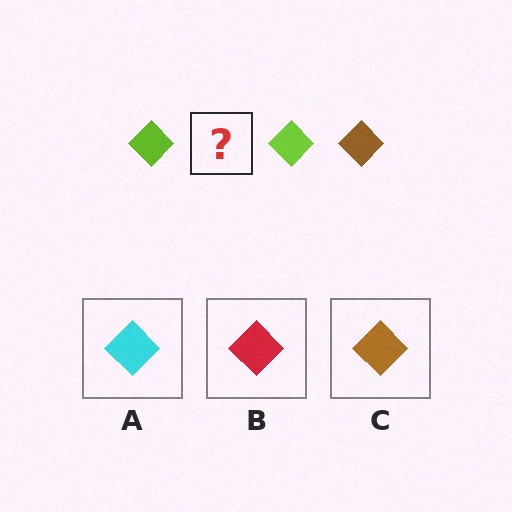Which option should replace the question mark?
Option C.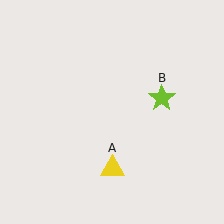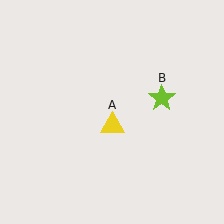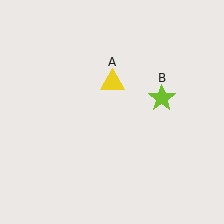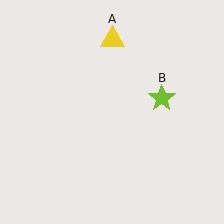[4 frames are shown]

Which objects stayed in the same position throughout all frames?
Lime star (object B) remained stationary.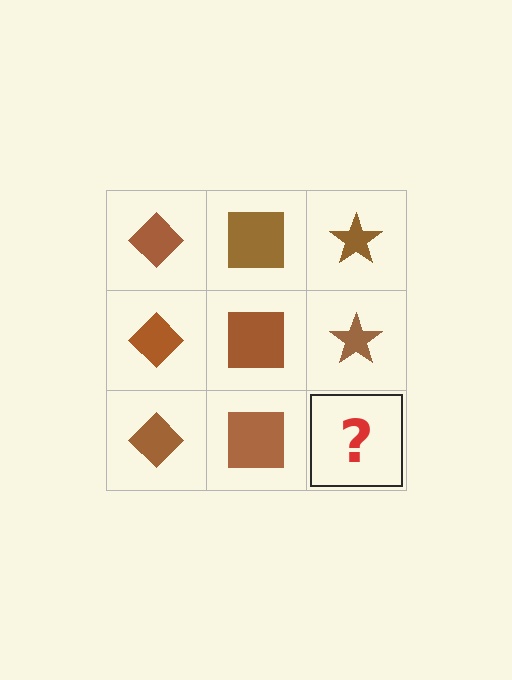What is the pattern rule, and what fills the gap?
The rule is that each column has a consistent shape. The gap should be filled with a brown star.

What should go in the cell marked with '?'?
The missing cell should contain a brown star.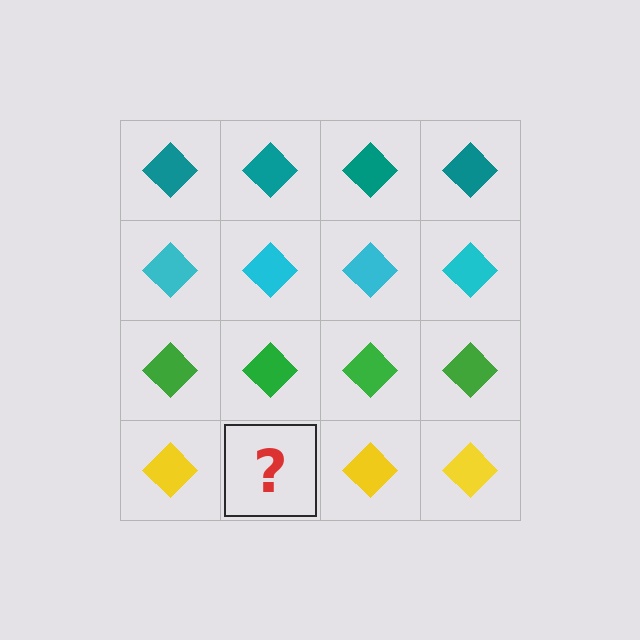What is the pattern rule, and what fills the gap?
The rule is that each row has a consistent color. The gap should be filled with a yellow diamond.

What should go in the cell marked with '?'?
The missing cell should contain a yellow diamond.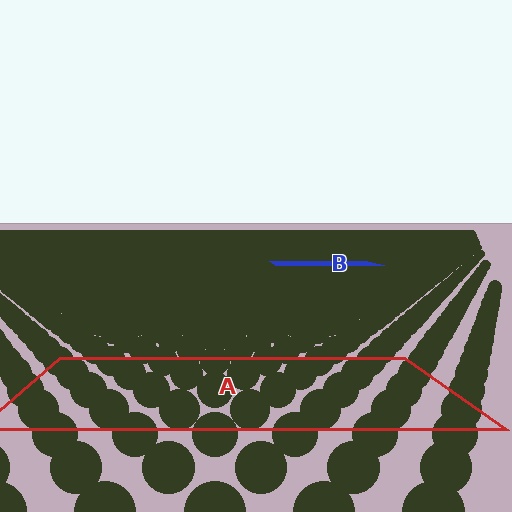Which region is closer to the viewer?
Region A is closer. The texture elements there are larger and more spread out.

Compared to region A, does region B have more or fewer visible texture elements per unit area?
Region B has more texture elements per unit area — they are packed more densely because it is farther away.